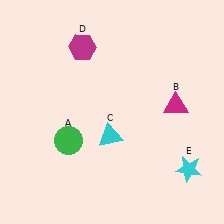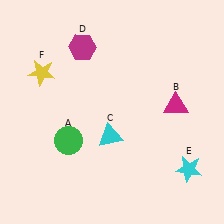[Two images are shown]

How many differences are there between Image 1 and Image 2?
There is 1 difference between the two images.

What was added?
A yellow star (F) was added in Image 2.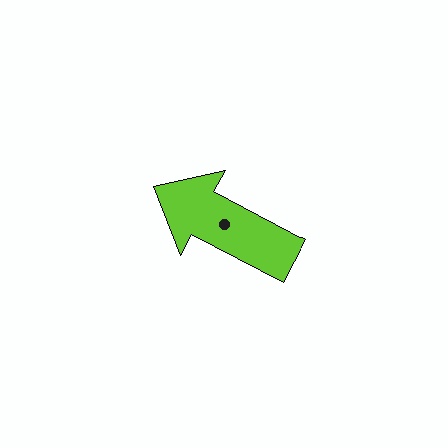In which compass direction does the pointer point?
Northwest.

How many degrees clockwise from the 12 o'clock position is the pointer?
Approximately 298 degrees.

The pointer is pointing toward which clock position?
Roughly 10 o'clock.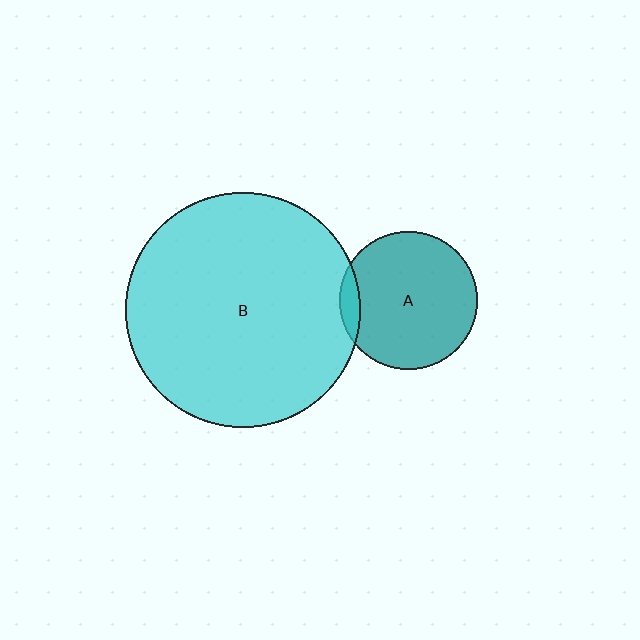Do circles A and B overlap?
Yes.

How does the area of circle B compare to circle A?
Approximately 2.9 times.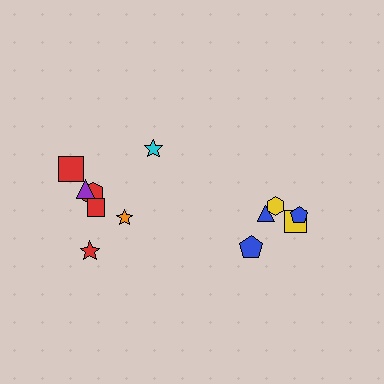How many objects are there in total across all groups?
There are 12 objects.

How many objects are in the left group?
There are 7 objects.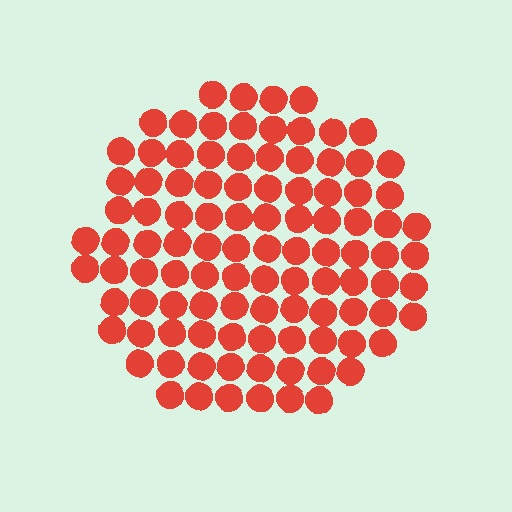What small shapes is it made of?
It is made of small circles.